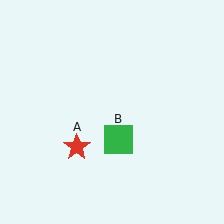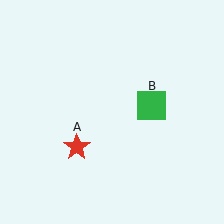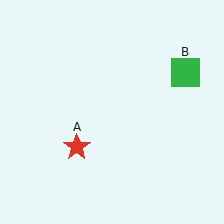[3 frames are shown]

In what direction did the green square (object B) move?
The green square (object B) moved up and to the right.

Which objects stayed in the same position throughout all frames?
Red star (object A) remained stationary.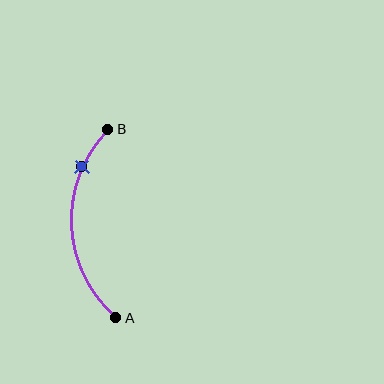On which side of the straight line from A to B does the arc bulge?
The arc bulges to the left of the straight line connecting A and B.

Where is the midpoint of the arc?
The arc midpoint is the point on the curve farthest from the straight line joining A and B. It sits to the left of that line.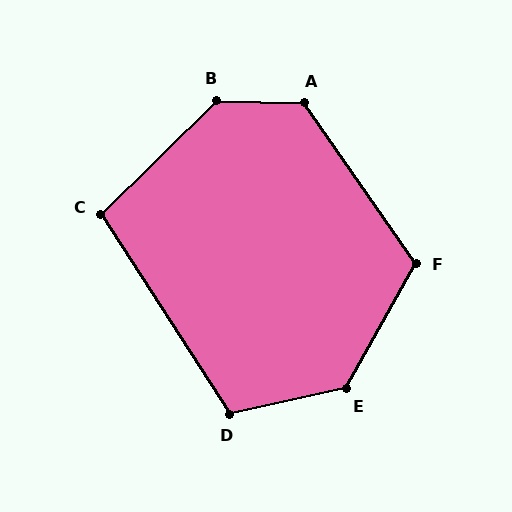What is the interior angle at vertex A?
Approximately 126 degrees (obtuse).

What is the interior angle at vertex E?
Approximately 132 degrees (obtuse).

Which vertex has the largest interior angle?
B, at approximately 134 degrees.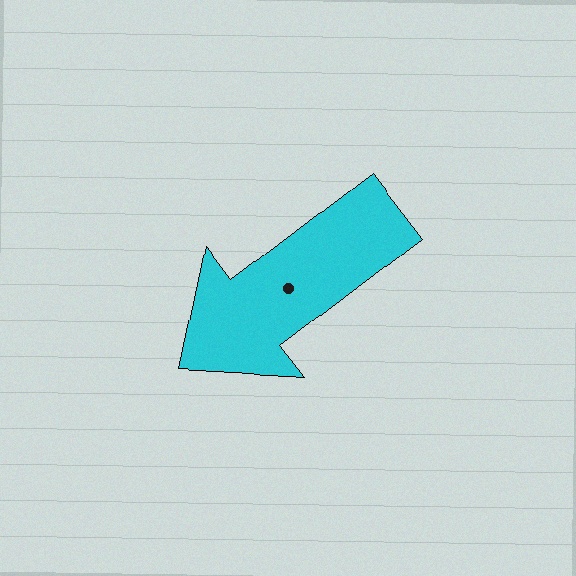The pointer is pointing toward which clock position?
Roughly 8 o'clock.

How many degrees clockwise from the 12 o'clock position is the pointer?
Approximately 233 degrees.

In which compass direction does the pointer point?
Southwest.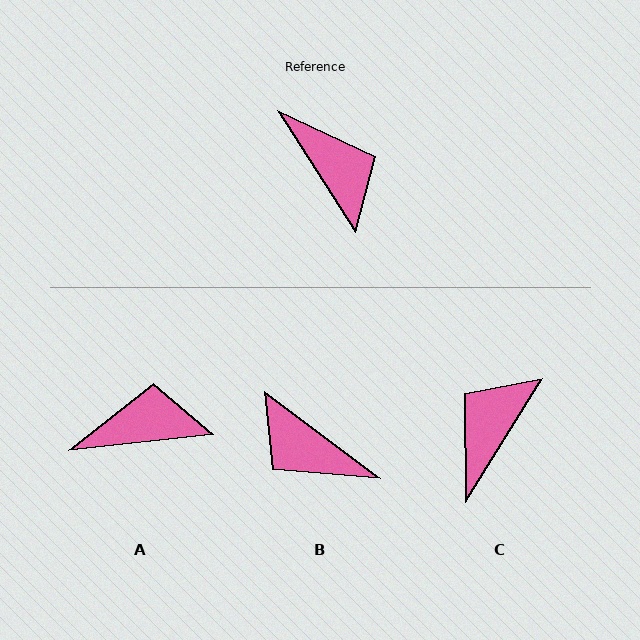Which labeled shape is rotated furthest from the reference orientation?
B, about 159 degrees away.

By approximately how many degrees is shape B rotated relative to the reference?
Approximately 159 degrees clockwise.